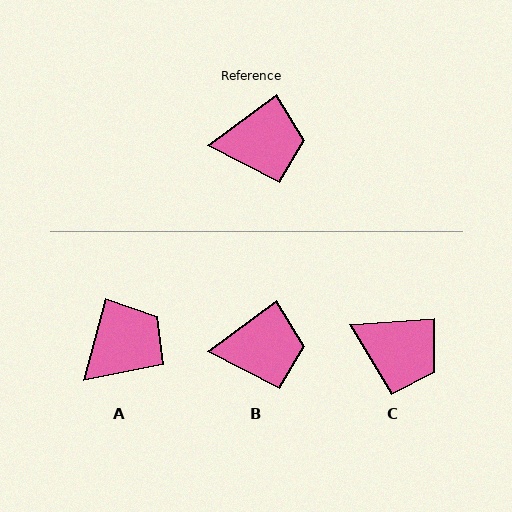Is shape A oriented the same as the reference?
No, it is off by about 39 degrees.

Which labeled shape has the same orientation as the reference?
B.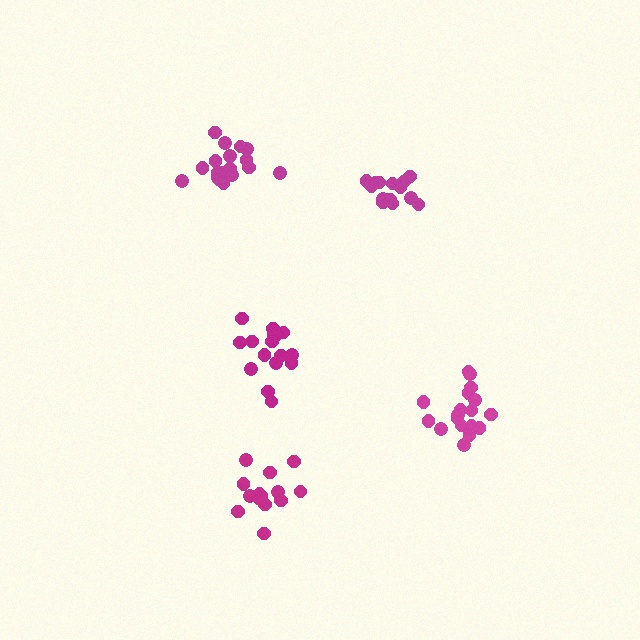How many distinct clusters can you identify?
There are 5 distinct clusters.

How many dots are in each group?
Group 1: 14 dots, Group 2: 17 dots, Group 3: 18 dots, Group 4: 19 dots, Group 5: 14 dots (82 total).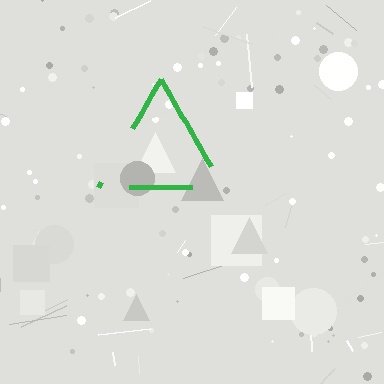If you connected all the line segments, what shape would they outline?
They would outline a triangle.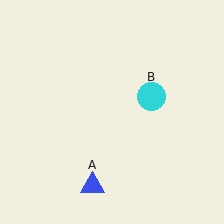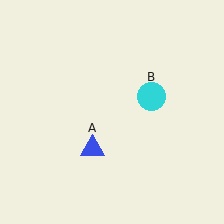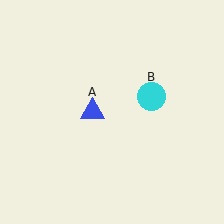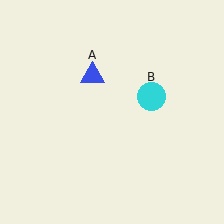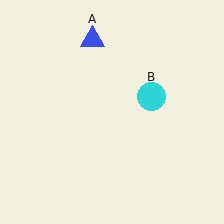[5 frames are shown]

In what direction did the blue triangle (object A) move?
The blue triangle (object A) moved up.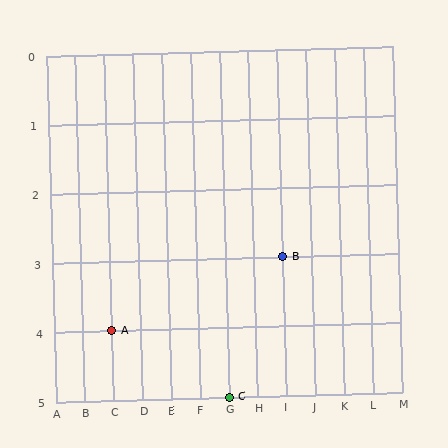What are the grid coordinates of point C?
Point C is at grid coordinates (G, 5).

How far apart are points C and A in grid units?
Points C and A are 4 columns and 1 row apart (about 4.1 grid units diagonally).